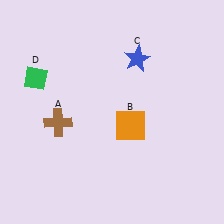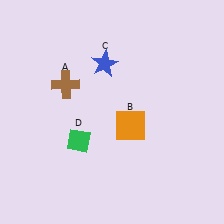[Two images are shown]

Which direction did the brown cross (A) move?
The brown cross (A) moved up.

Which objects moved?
The objects that moved are: the brown cross (A), the blue star (C), the green diamond (D).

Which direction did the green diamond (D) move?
The green diamond (D) moved down.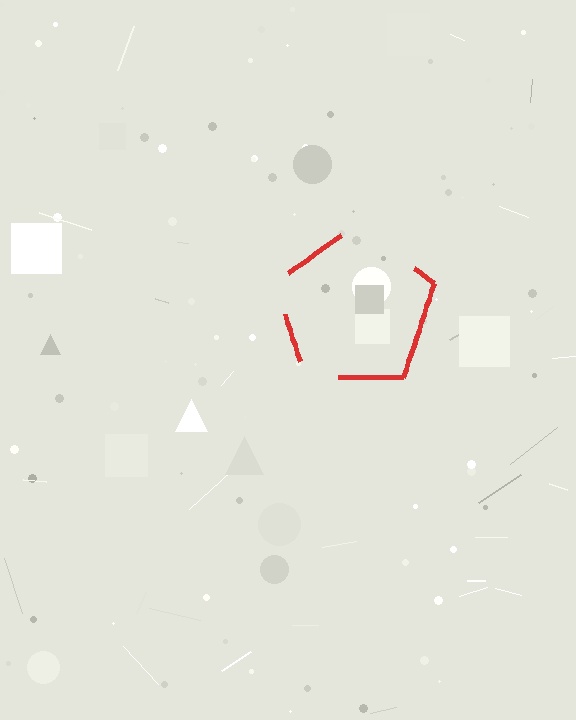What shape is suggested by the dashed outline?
The dashed outline suggests a pentagon.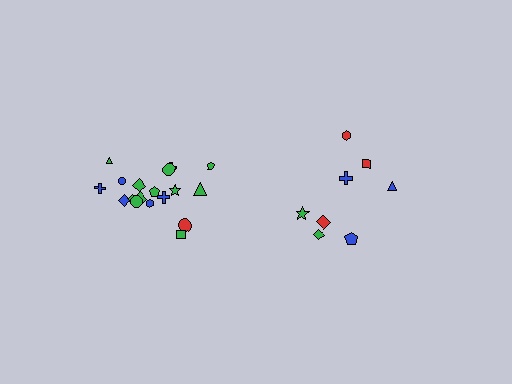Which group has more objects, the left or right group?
The left group.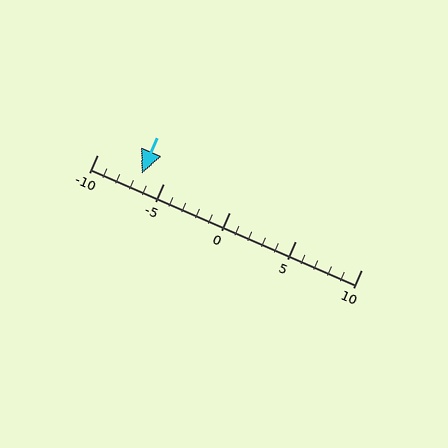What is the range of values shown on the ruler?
The ruler shows values from -10 to 10.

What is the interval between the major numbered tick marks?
The major tick marks are spaced 5 units apart.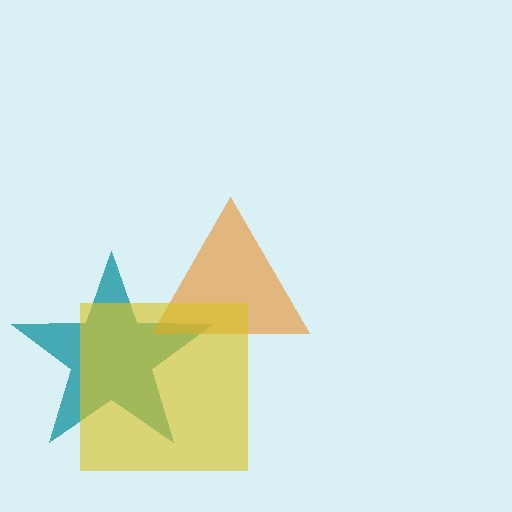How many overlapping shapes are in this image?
There are 3 overlapping shapes in the image.